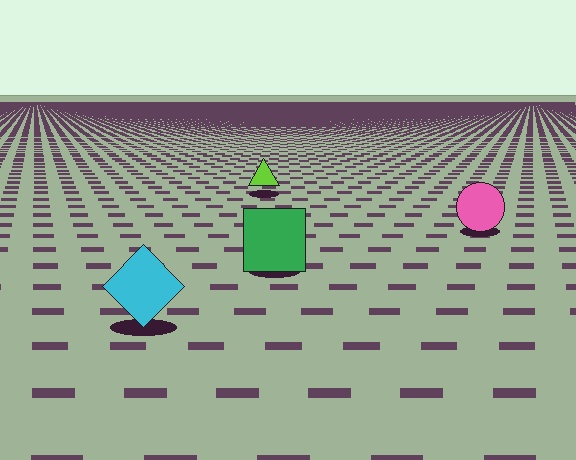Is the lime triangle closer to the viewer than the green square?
No. The green square is closer — you can tell from the texture gradient: the ground texture is coarser near it.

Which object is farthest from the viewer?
The lime triangle is farthest from the viewer. It appears smaller and the ground texture around it is denser.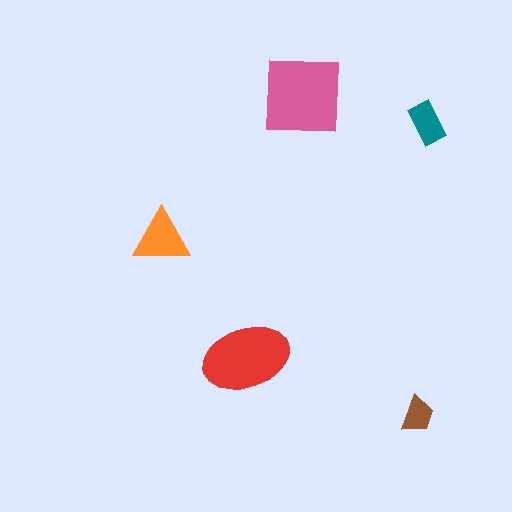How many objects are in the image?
There are 5 objects in the image.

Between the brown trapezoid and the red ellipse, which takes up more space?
The red ellipse.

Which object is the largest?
The pink square.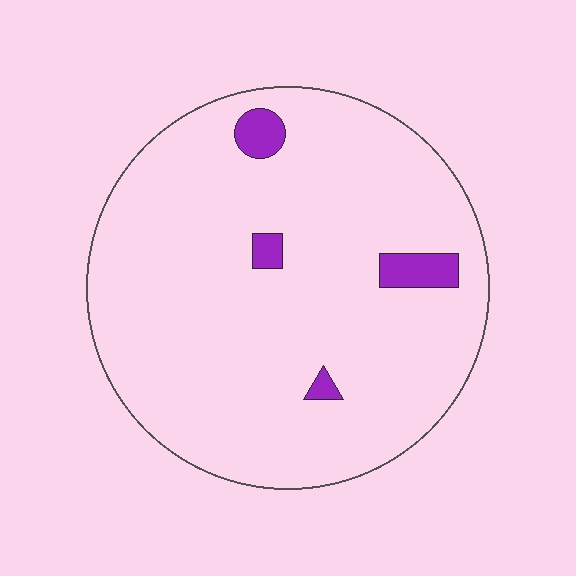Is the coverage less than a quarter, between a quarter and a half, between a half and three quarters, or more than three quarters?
Less than a quarter.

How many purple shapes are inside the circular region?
4.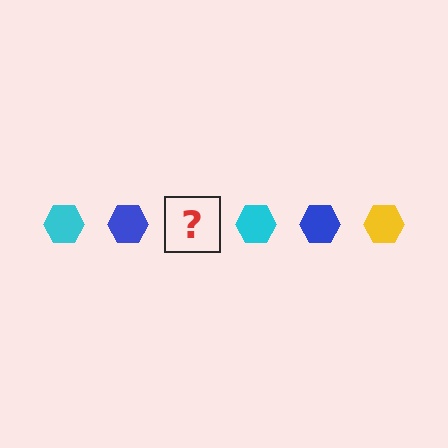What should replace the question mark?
The question mark should be replaced with a yellow hexagon.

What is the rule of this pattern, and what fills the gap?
The rule is that the pattern cycles through cyan, blue, yellow hexagons. The gap should be filled with a yellow hexagon.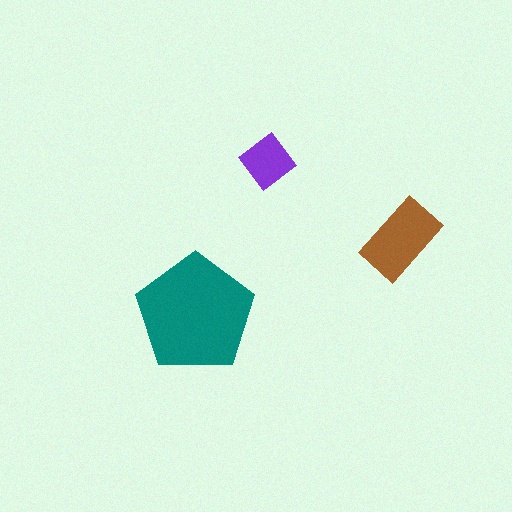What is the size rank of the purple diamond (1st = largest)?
3rd.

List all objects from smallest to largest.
The purple diamond, the brown rectangle, the teal pentagon.